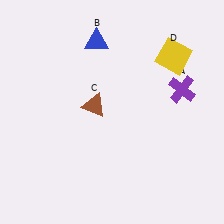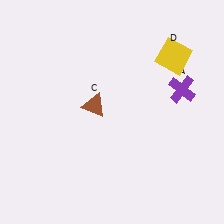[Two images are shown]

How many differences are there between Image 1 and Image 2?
There is 1 difference between the two images.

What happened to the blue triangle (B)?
The blue triangle (B) was removed in Image 2. It was in the top-left area of Image 1.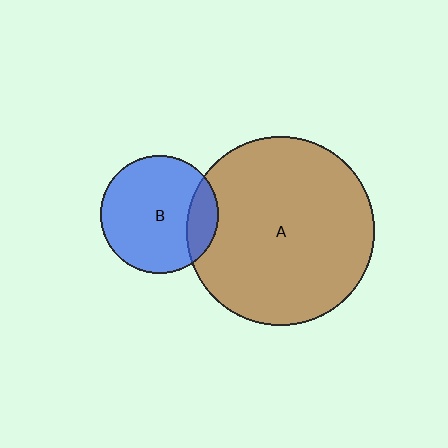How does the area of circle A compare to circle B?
Approximately 2.6 times.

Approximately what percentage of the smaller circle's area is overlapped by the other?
Approximately 20%.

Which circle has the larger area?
Circle A (brown).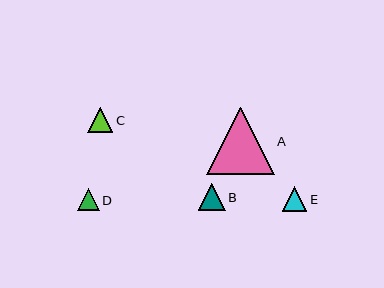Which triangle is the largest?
Triangle A is the largest with a size of approximately 67 pixels.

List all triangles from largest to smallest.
From largest to smallest: A, B, C, E, D.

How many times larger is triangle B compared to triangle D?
Triangle B is approximately 1.2 times the size of triangle D.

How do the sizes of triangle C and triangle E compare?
Triangle C and triangle E are approximately the same size.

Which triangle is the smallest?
Triangle D is the smallest with a size of approximately 22 pixels.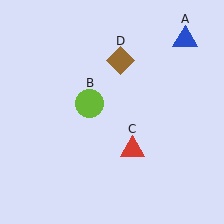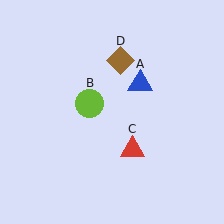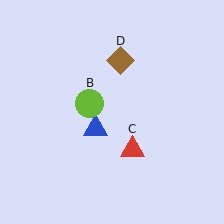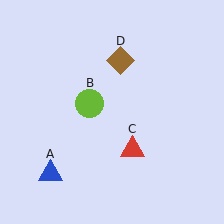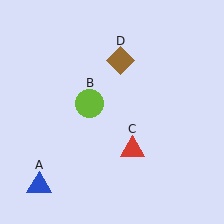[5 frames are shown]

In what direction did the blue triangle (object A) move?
The blue triangle (object A) moved down and to the left.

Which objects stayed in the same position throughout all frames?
Lime circle (object B) and red triangle (object C) and brown diamond (object D) remained stationary.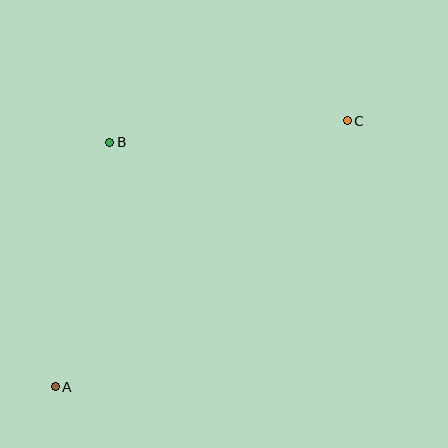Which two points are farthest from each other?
Points A and C are farthest from each other.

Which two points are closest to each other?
Points B and C are closest to each other.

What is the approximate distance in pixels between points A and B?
The distance between A and B is approximately 250 pixels.